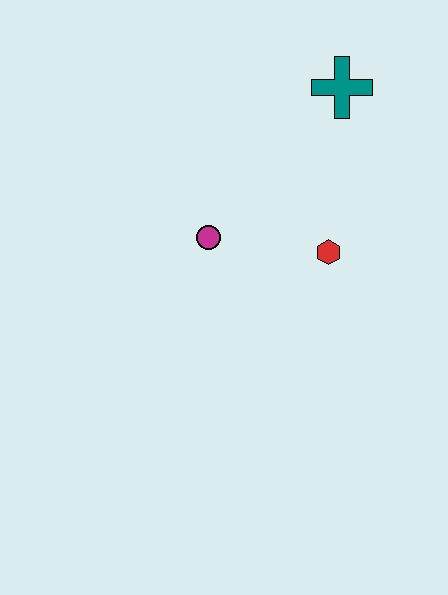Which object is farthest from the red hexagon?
The teal cross is farthest from the red hexagon.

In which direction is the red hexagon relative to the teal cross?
The red hexagon is below the teal cross.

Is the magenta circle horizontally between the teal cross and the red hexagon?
No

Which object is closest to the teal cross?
The red hexagon is closest to the teal cross.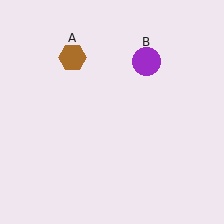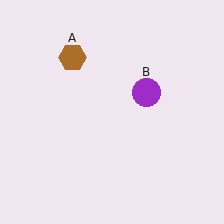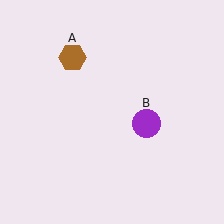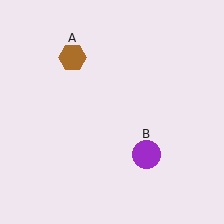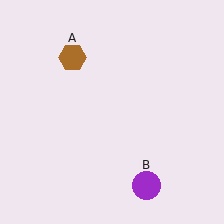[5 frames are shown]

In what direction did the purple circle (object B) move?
The purple circle (object B) moved down.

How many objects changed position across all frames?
1 object changed position: purple circle (object B).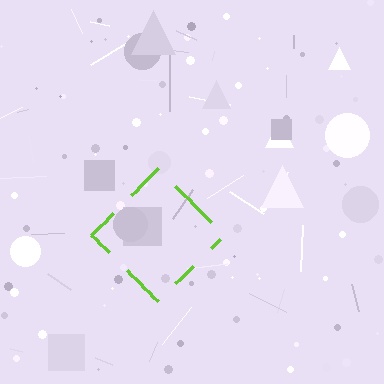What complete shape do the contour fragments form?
The contour fragments form a diamond.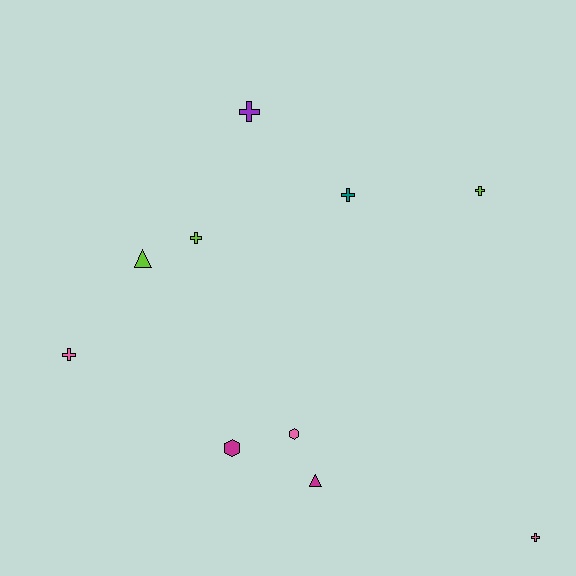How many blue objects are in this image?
There are no blue objects.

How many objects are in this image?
There are 10 objects.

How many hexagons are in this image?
There are 2 hexagons.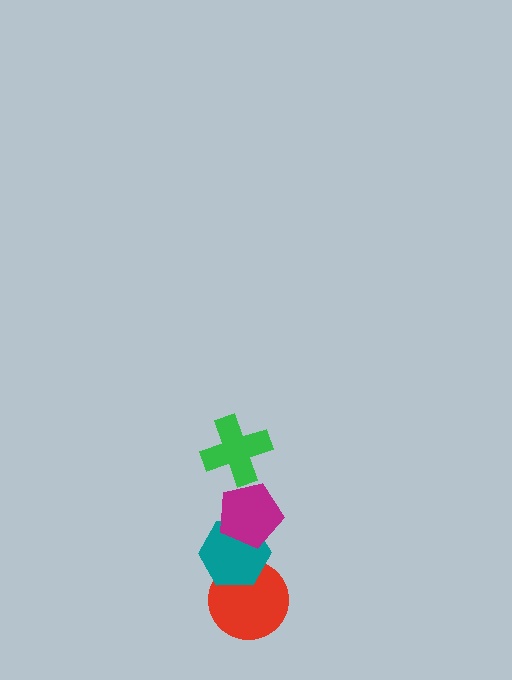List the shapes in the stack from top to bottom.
From top to bottom: the green cross, the magenta pentagon, the teal hexagon, the red circle.